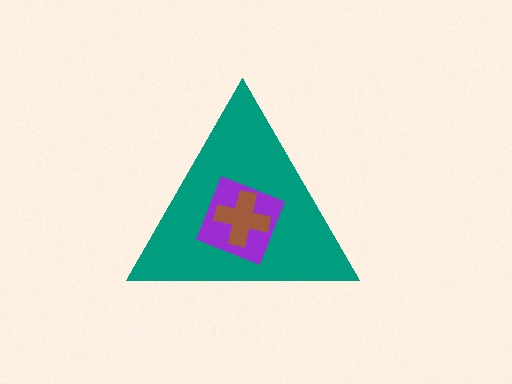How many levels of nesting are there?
3.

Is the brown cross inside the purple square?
Yes.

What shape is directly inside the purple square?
The brown cross.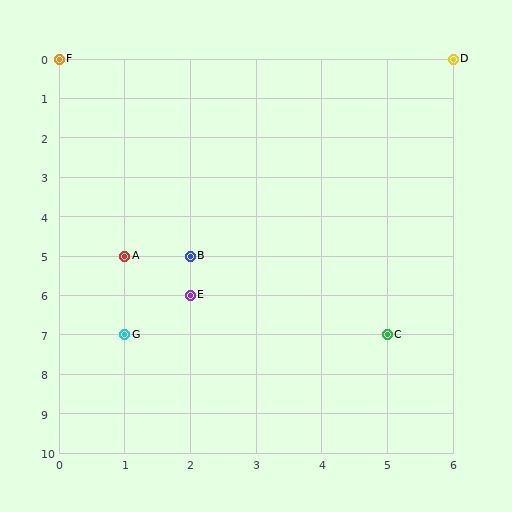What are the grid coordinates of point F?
Point F is at grid coordinates (0, 0).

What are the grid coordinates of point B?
Point B is at grid coordinates (2, 5).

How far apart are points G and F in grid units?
Points G and F are 1 column and 7 rows apart (about 7.1 grid units diagonally).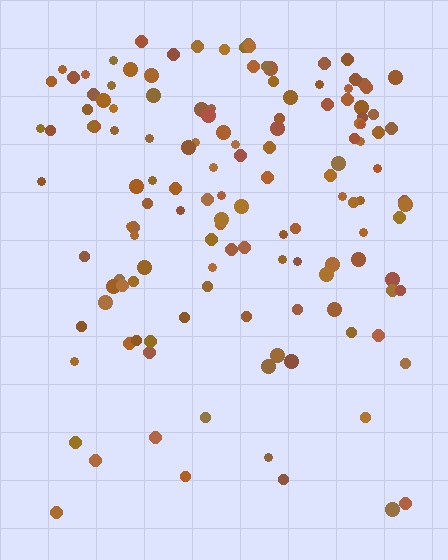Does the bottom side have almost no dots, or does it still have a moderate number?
Still a moderate number, just noticeably fewer than the top.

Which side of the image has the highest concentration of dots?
The top.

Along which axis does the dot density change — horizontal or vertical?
Vertical.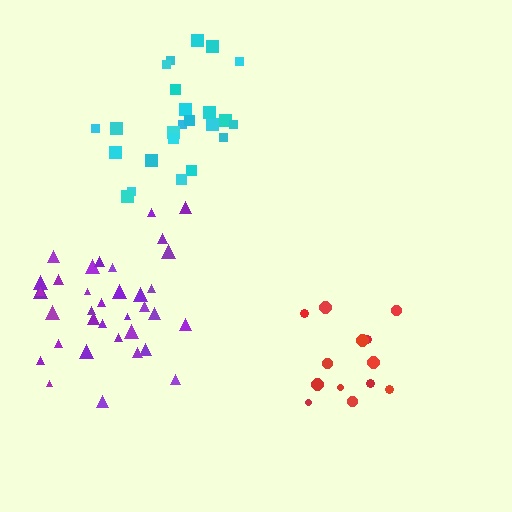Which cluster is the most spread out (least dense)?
Purple.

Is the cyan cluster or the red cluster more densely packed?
Red.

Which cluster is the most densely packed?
Red.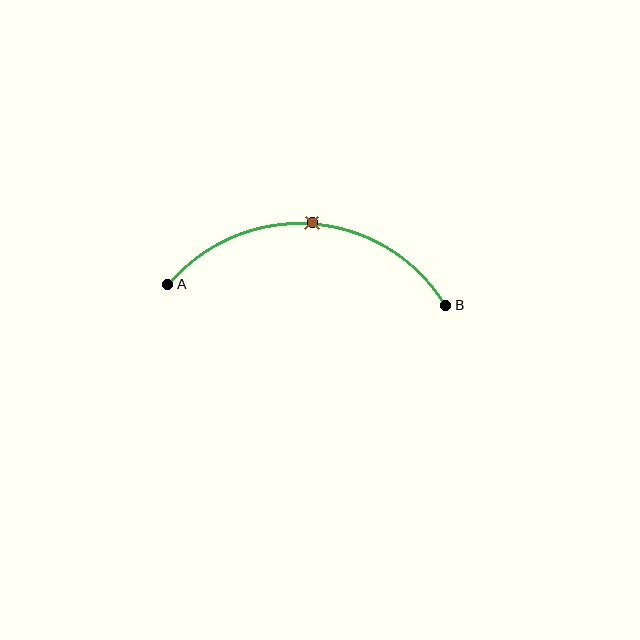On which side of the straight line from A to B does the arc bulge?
The arc bulges above the straight line connecting A and B.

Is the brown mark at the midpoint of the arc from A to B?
Yes. The brown mark lies on the arc at equal arc-length from both A and B — it is the arc midpoint.